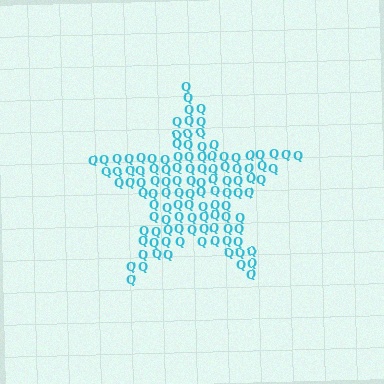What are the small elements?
The small elements are letter Q's.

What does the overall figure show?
The overall figure shows a star.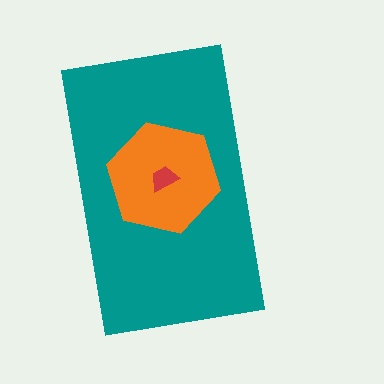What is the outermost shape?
The teal rectangle.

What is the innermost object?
The red trapezoid.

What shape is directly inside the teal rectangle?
The orange hexagon.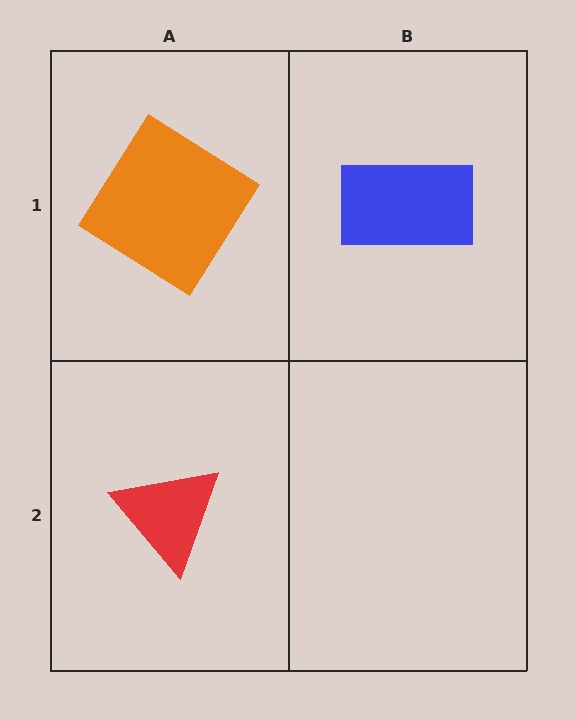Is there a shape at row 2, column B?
No, that cell is empty.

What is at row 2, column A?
A red triangle.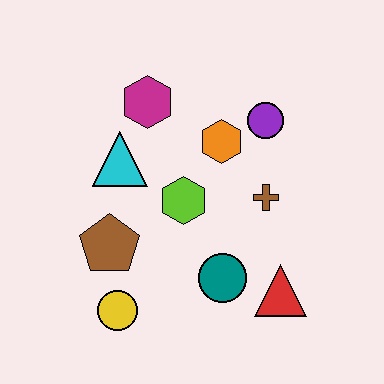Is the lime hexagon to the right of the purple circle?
No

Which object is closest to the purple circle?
The orange hexagon is closest to the purple circle.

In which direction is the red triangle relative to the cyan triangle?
The red triangle is to the right of the cyan triangle.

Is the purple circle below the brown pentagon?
No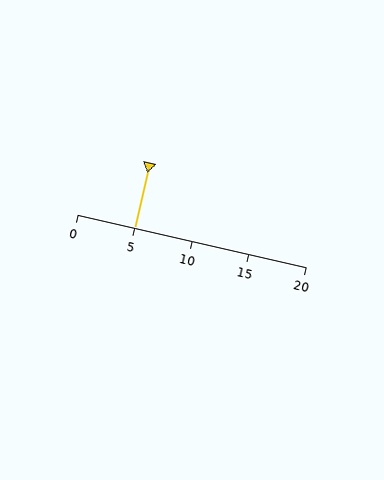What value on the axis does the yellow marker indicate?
The marker indicates approximately 5.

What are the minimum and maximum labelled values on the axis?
The axis runs from 0 to 20.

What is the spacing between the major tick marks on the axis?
The major ticks are spaced 5 apart.